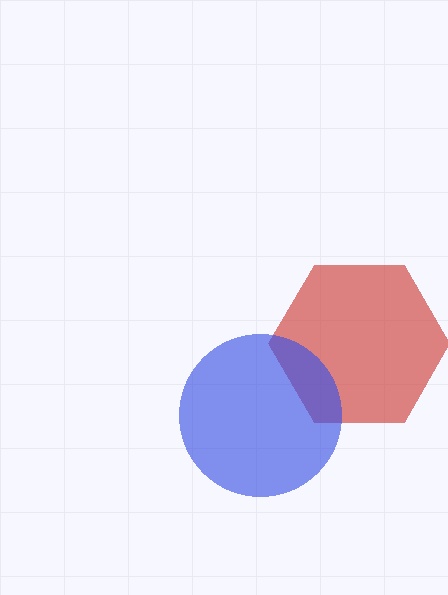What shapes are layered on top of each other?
The layered shapes are: a red hexagon, a blue circle.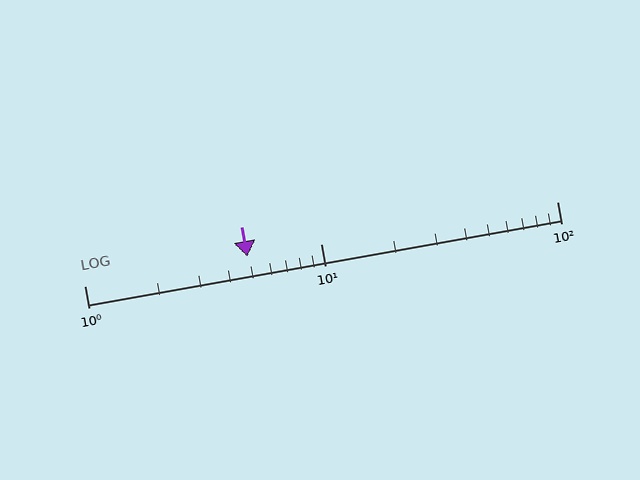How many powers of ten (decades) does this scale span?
The scale spans 2 decades, from 1 to 100.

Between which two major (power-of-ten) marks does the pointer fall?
The pointer is between 1 and 10.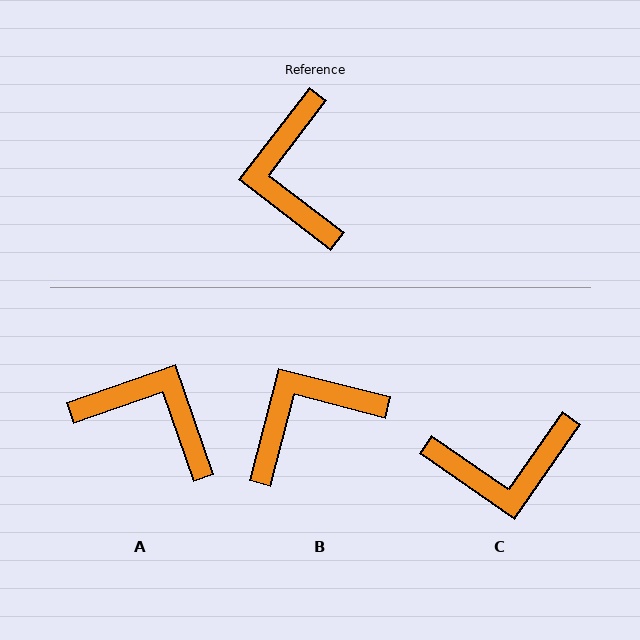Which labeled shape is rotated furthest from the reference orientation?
A, about 123 degrees away.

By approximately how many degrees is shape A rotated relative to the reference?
Approximately 123 degrees clockwise.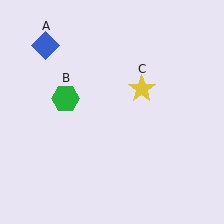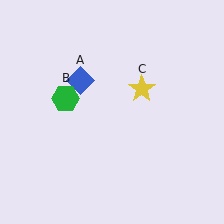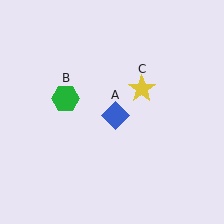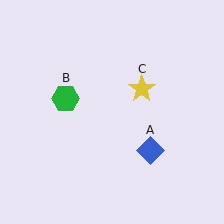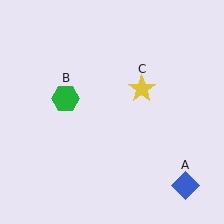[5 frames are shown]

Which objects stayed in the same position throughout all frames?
Green hexagon (object B) and yellow star (object C) remained stationary.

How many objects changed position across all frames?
1 object changed position: blue diamond (object A).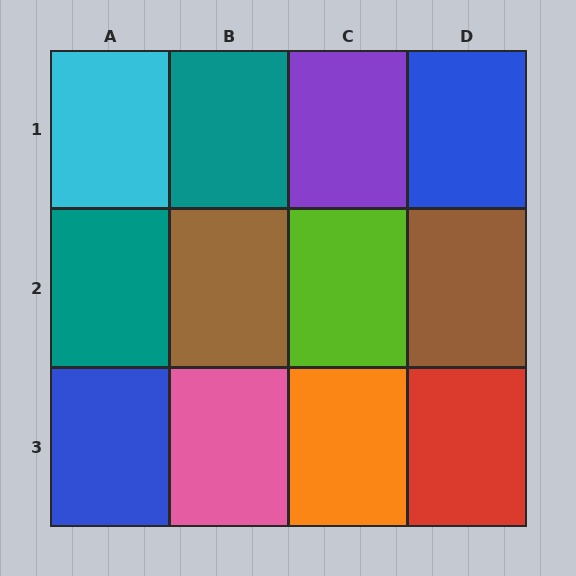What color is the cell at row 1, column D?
Blue.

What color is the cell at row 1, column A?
Cyan.